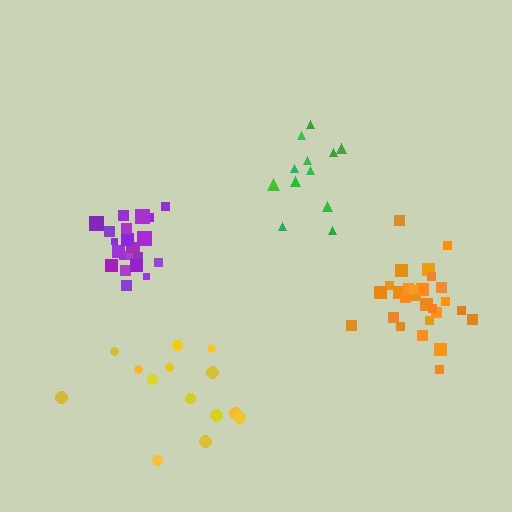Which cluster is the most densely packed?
Purple.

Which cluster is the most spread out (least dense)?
Yellow.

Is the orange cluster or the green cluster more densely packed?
Orange.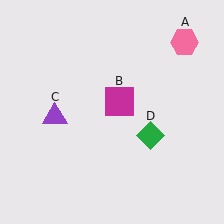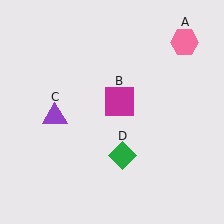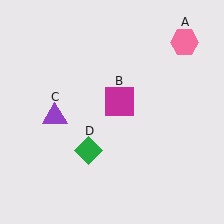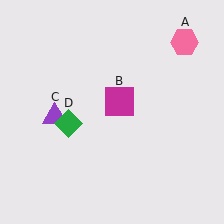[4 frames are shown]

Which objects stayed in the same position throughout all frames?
Pink hexagon (object A) and magenta square (object B) and purple triangle (object C) remained stationary.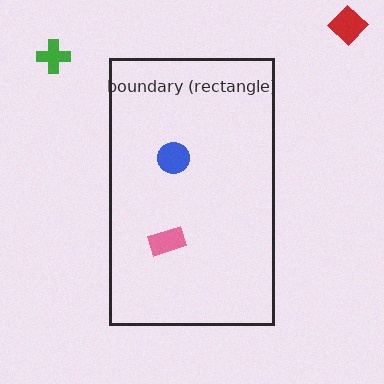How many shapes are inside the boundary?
2 inside, 2 outside.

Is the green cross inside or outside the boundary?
Outside.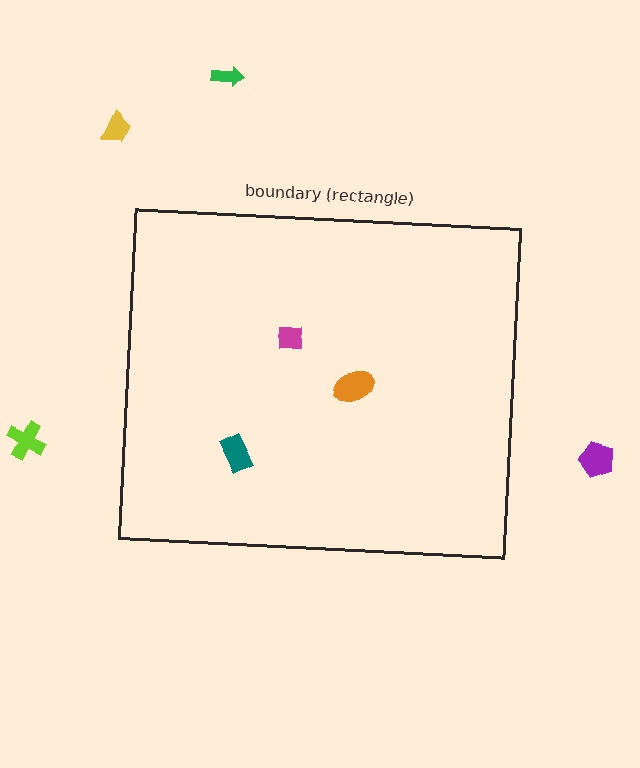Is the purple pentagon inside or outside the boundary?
Outside.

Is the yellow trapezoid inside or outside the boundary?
Outside.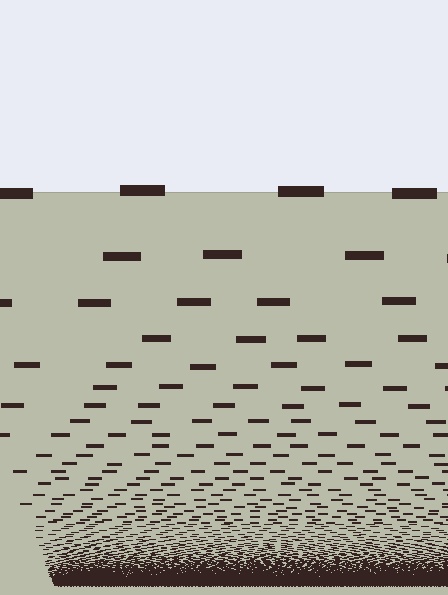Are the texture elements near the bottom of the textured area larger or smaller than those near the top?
Smaller. The gradient is inverted — elements near the bottom are smaller and denser.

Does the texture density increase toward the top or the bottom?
Density increases toward the bottom.